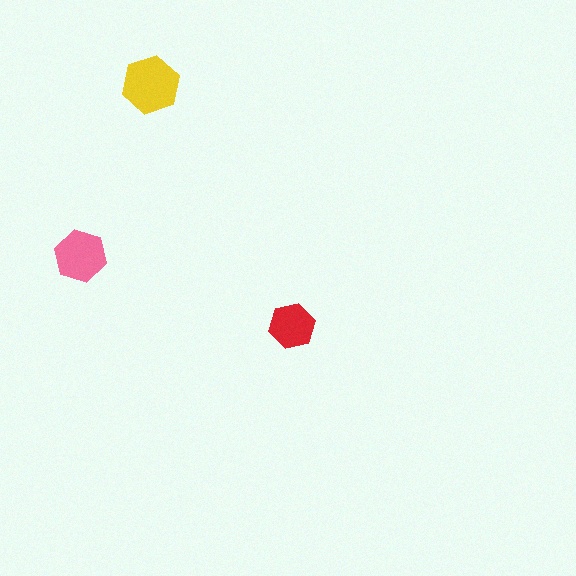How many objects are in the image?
There are 3 objects in the image.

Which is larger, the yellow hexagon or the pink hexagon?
The yellow one.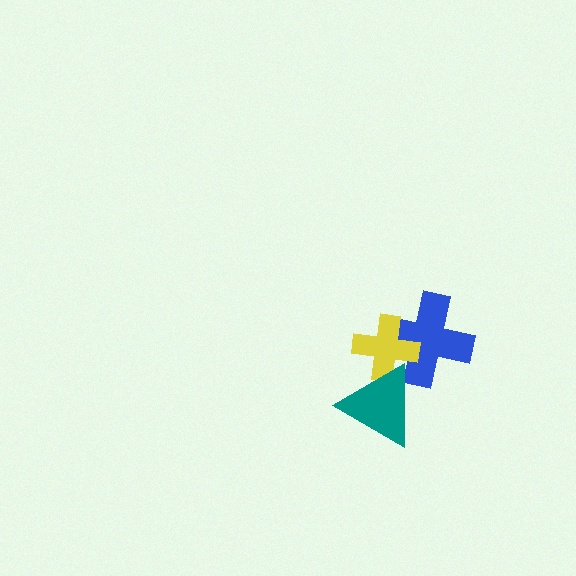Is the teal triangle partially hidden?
No, no other shape covers it.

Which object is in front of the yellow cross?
The teal triangle is in front of the yellow cross.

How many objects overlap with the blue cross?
2 objects overlap with the blue cross.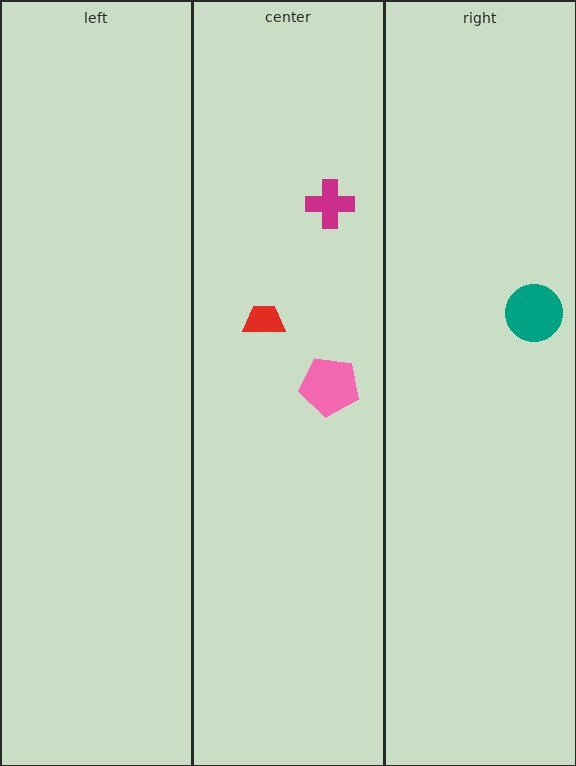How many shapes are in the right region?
1.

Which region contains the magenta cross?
The center region.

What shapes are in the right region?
The teal circle.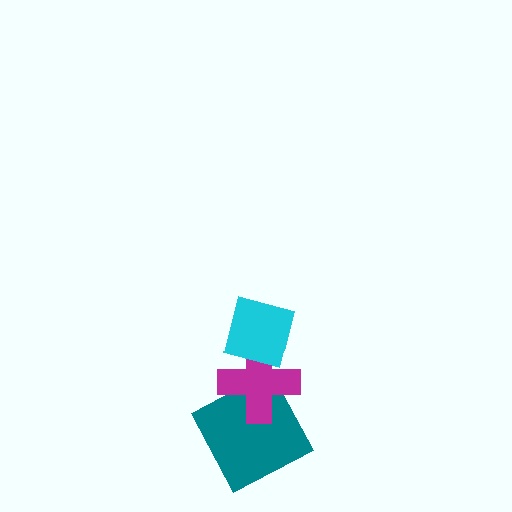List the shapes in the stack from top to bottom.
From top to bottom: the cyan square, the magenta cross, the teal square.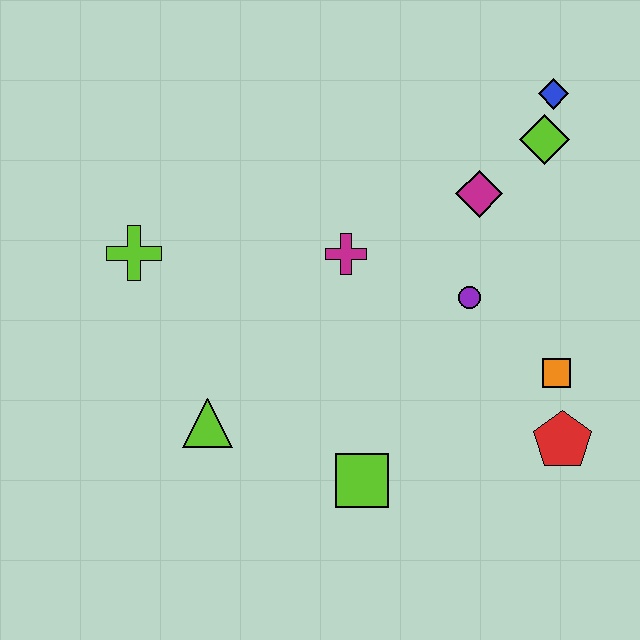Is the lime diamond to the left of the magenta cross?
No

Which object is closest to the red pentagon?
The orange square is closest to the red pentagon.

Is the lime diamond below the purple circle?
No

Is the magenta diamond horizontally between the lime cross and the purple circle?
No